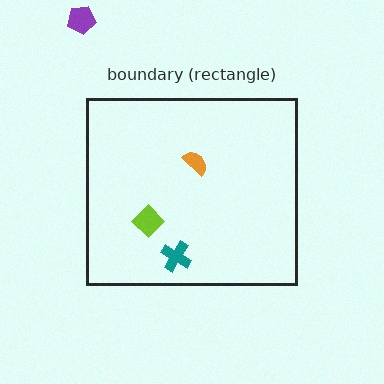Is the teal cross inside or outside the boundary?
Inside.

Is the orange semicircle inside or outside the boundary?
Inside.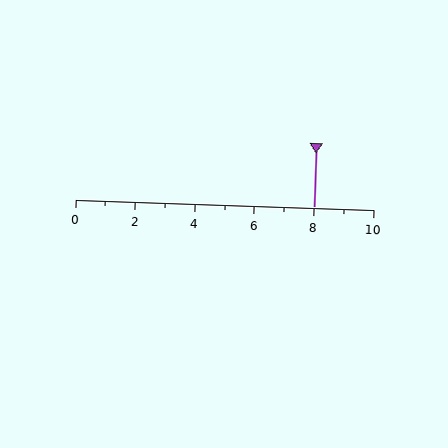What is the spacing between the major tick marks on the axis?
The major ticks are spaced 2 apart.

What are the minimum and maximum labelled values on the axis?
The axis runs from 0 to 10.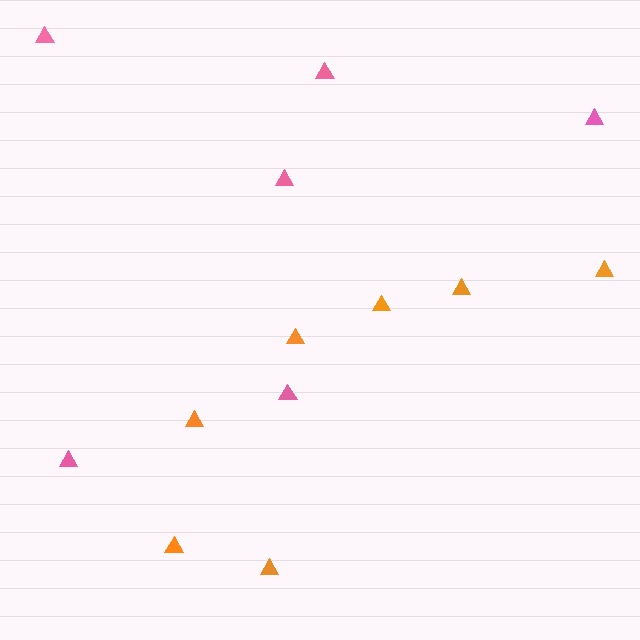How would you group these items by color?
There are 2 groups: one group of orange triangles (7) and one group of pink triangles (6).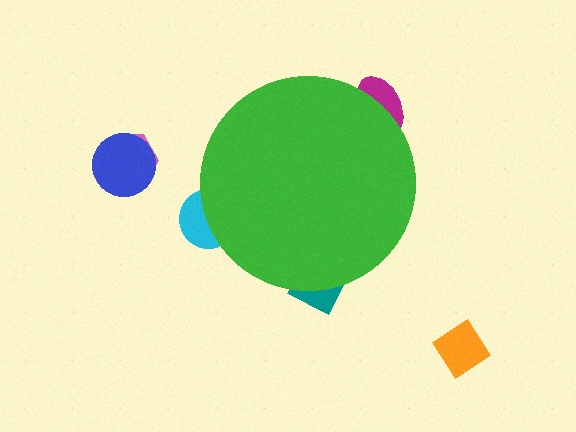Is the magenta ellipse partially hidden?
Yes, the magenta ellipse is partially hidden behind the green circle.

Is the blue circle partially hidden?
No, the blue circle is fully visible.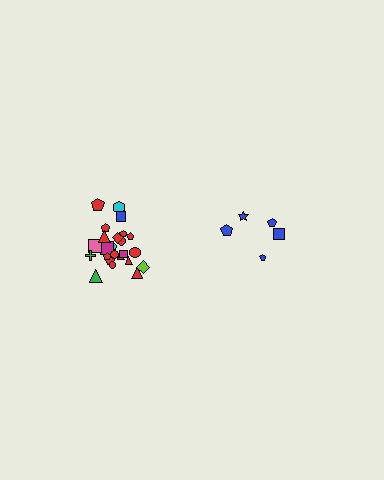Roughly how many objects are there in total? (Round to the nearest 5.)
Roughly 30 objects in total.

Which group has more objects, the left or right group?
The left group.